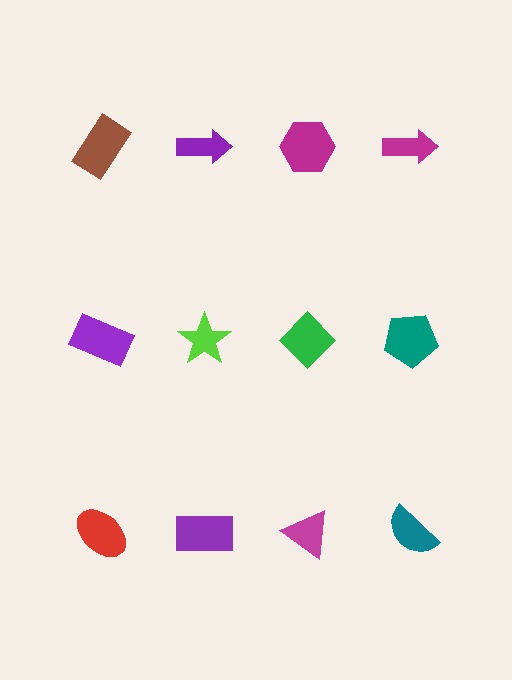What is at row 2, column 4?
A teal pentagon.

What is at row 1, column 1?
A brown rectangle.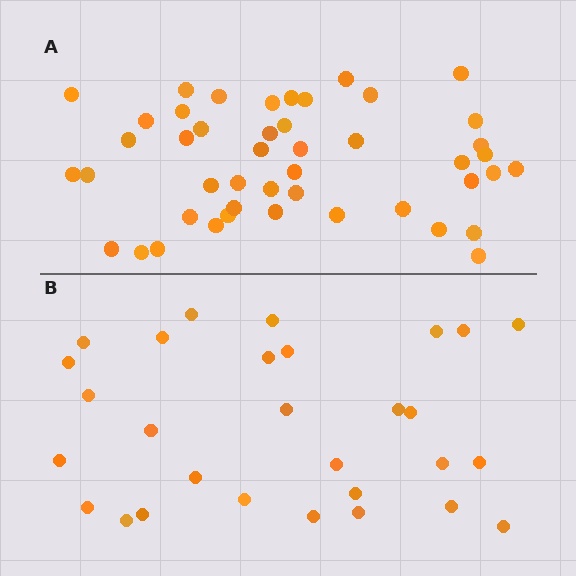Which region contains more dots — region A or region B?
Region A (the top region) has more dots.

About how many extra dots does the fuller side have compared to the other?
Region A has approximately 15 more dots than region B.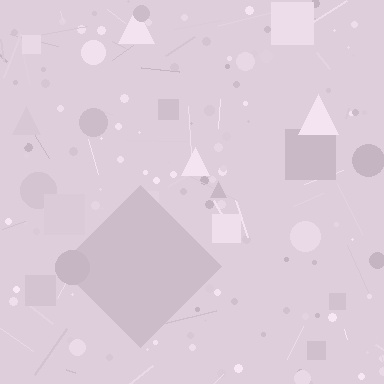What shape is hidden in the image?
A diamond is hidden in the image.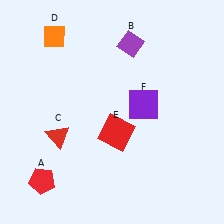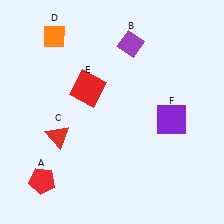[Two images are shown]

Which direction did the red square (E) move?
The red square (E) moved up.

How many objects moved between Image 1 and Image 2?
2 objects moved between the two images.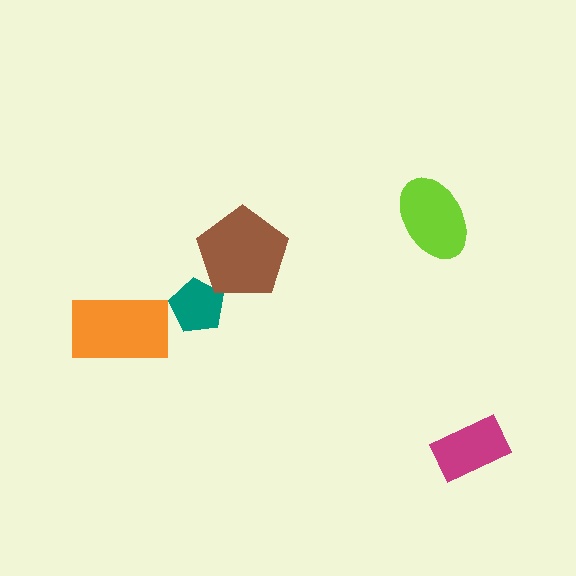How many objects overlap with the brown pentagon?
1 object overlaps with the brown pentagon.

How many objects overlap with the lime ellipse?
0 objects overlap with the lime ellipse.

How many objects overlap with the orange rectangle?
0 objects overlap with the orange rectangle.